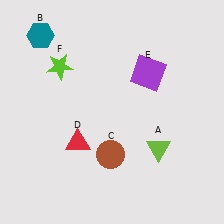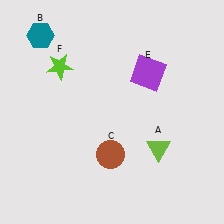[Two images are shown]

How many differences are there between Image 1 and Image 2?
There is 1 difference between the two images.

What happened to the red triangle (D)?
The red triangle (D) was removed in Image 2. It was in the bottom-left area of Image 1.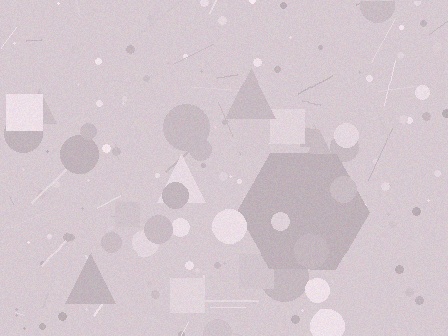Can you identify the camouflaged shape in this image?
The camouflaged shape is a hexagon.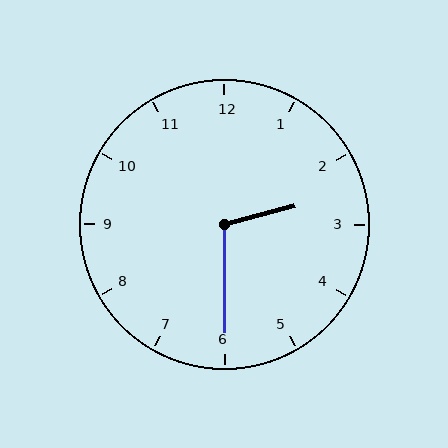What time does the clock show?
2:30.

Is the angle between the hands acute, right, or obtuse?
It is obtuse.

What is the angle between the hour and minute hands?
Approximately 105 degrees.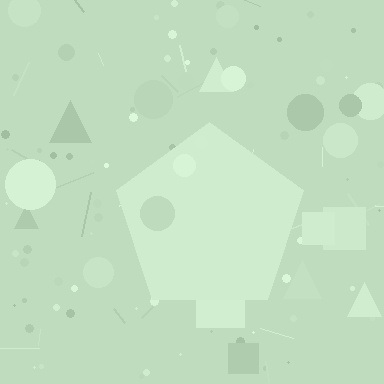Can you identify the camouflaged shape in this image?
The camouflaged shape is a pentagon.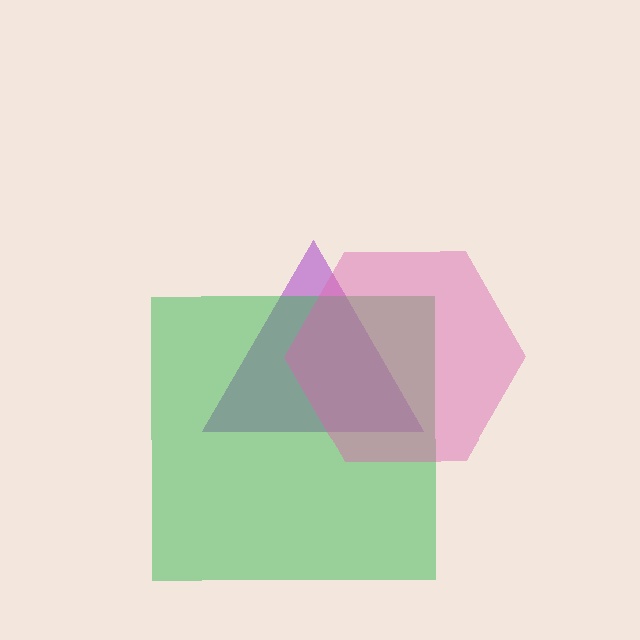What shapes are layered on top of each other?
The layered shapes are: a purple triangle, a green square, a pink hexagon.